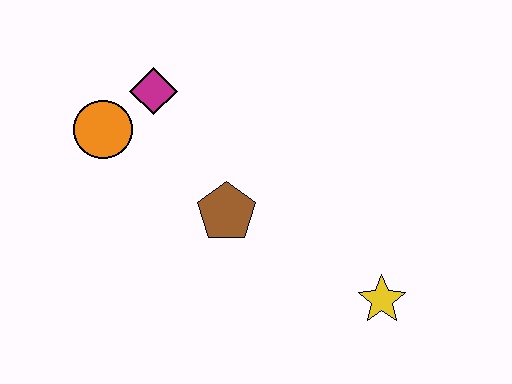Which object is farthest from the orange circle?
The yellow star is farthest from the orange circle.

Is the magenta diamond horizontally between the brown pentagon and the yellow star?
No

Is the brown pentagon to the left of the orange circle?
No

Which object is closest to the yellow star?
The brown pentagon is closest to the yellow star.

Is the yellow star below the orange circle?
Yes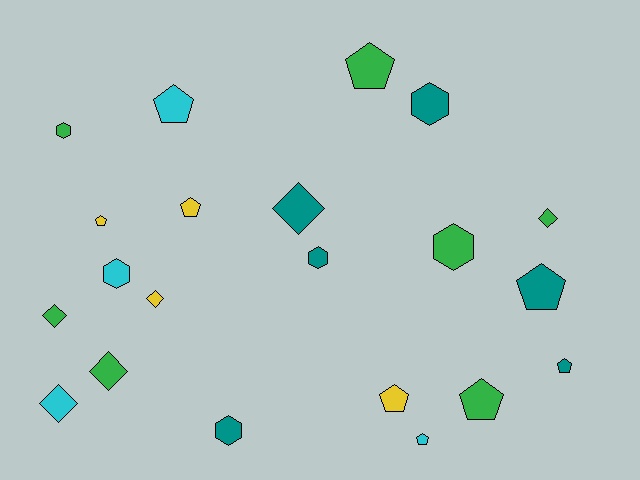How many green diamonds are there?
There are 3 green diamonds.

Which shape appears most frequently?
Pentagon, with 9 objects.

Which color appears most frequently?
Green, with 7 objects.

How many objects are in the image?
There are 21 objects.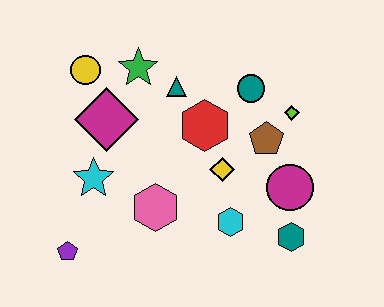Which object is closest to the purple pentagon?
The cyan star is closest to the purple pentagon.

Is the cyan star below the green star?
Yes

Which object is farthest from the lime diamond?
The purple pentagon is farthest from the lime diamond.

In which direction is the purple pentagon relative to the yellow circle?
The purple pentagon is below the yellow circle.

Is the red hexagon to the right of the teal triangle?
Yes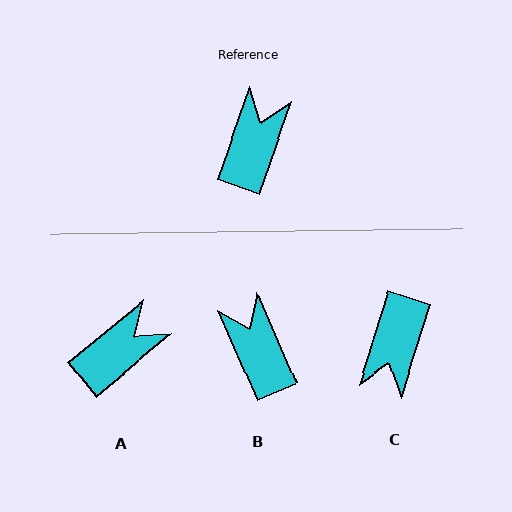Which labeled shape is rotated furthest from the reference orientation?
C, about 178 degrees away.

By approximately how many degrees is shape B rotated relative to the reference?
Approximately 43 degrees counter-clockwise.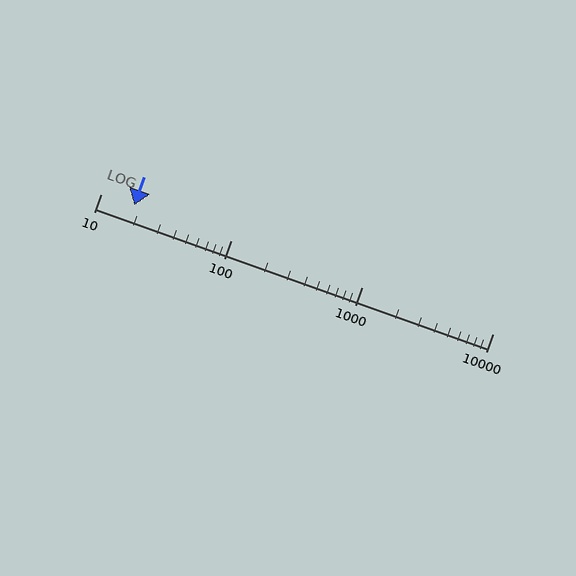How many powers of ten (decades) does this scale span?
The scale spans 3 decades, from 10 to 10000.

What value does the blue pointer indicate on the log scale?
The pointer indicates approximately 18.